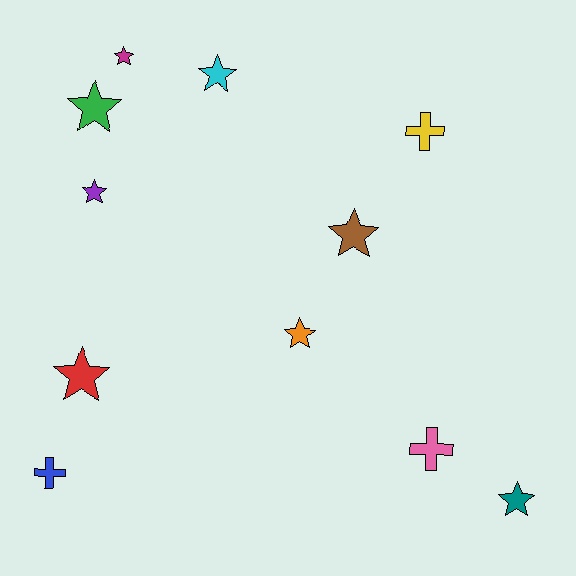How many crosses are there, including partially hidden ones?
There are 3 crosses.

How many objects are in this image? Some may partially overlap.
There are 11 objects.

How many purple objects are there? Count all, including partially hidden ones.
There is 1 purple object.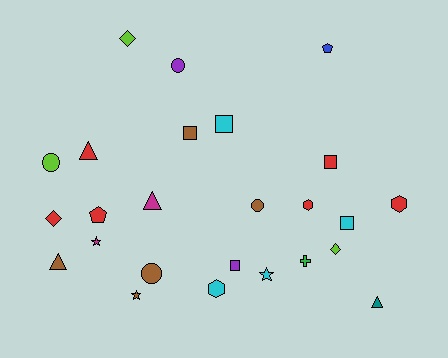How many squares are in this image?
There are 5 squares.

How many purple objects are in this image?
There are 2 purple objects.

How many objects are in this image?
There are 25 objects.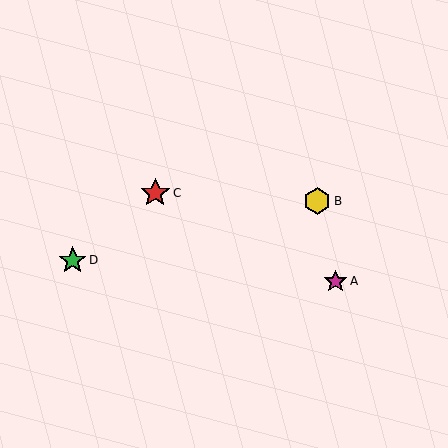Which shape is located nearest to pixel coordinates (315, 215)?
The yellow hexagon (labeled B) at (317, 201) is nearest to that location.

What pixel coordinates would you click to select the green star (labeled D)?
Click at (73, 260) to select the green star D.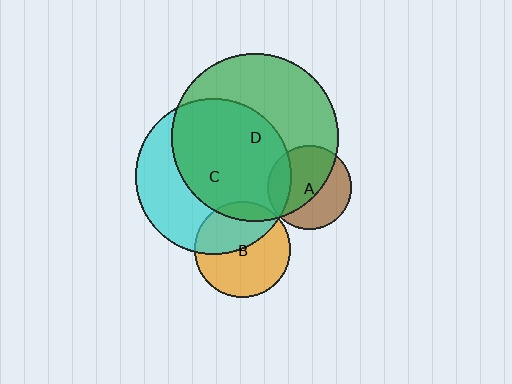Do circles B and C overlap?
Yes.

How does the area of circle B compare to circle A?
Approximately 1.3 times.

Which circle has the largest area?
Circle D (green).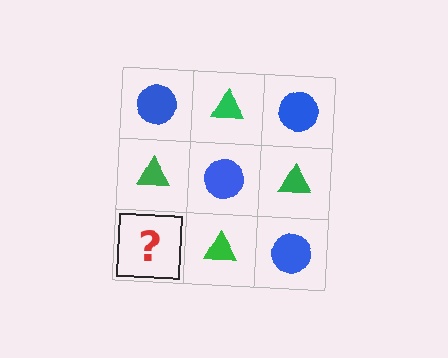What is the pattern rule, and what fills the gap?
The rule is that it alternates blue circle and green triangle in a checkerboard pattern. The gap should be filled with a blue circle.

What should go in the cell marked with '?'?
The missing cell should contain a blue circle.